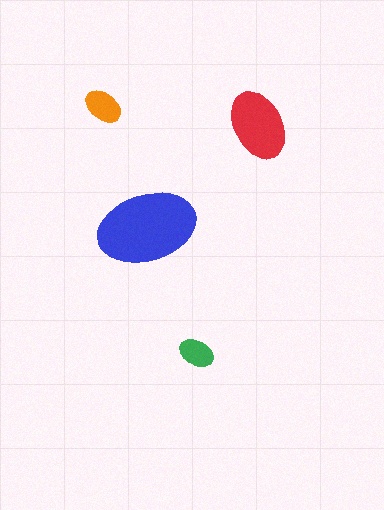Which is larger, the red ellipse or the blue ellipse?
The blue one.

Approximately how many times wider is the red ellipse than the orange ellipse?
About 2 times wider.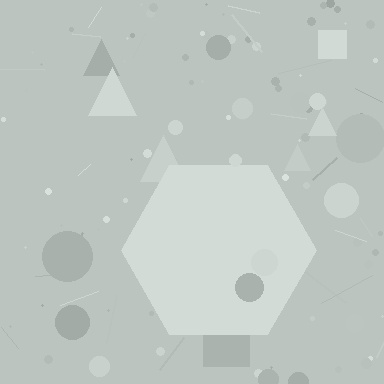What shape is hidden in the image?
A hexagon is hidden in the image.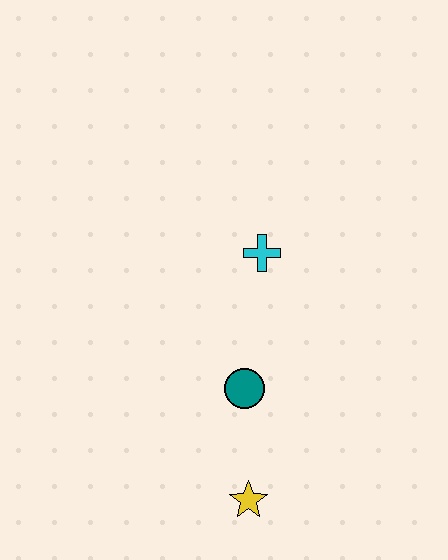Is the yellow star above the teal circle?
No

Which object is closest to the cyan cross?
The teal circle is closest to the cyan cross.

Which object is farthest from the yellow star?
The cyan cross is farthest from the yellow star.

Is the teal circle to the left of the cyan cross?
Yes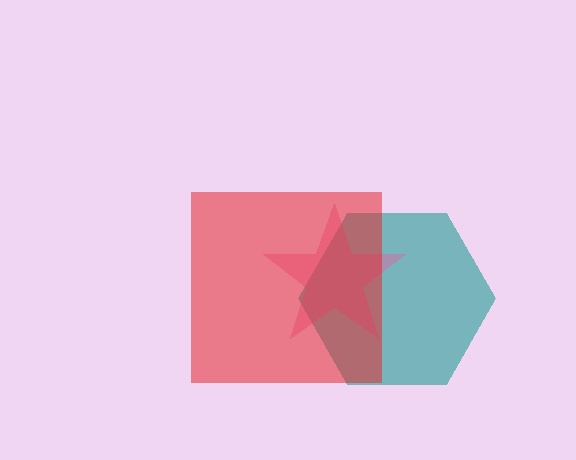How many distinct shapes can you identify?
There are 3 distinct shapes: a teal hexagon, a pink star, a red square.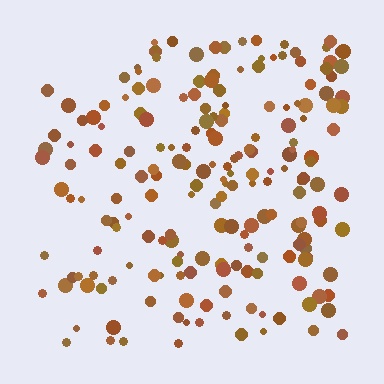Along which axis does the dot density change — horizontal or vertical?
Horizontal.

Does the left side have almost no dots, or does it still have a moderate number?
Still a moderate number, just noticeably fewer than the right.